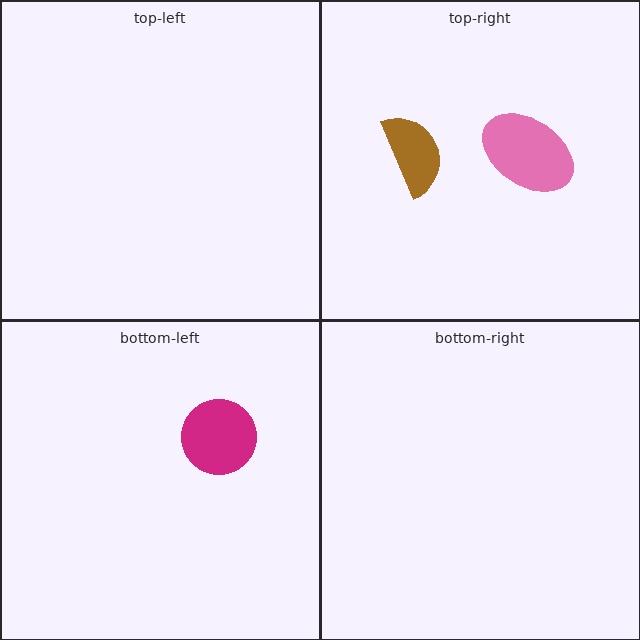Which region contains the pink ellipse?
The top-right region.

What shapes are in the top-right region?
The brown semicircle, the pink ellipse.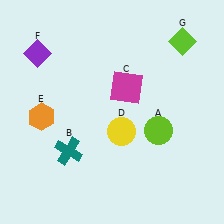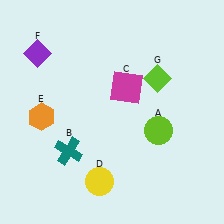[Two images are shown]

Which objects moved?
The objects that moved are: the yellow circle (D), the lime diamond (G).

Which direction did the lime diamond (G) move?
The lime diamond (G) moved down.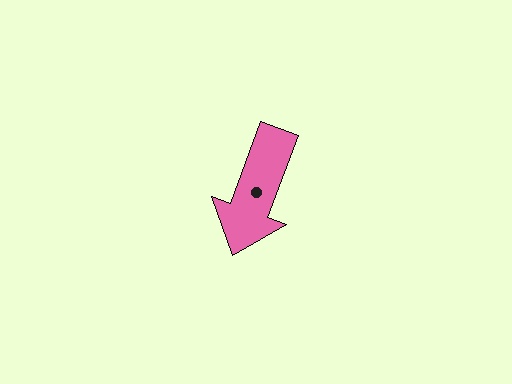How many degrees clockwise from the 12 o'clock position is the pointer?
Approximately 200 degrees.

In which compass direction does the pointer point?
South.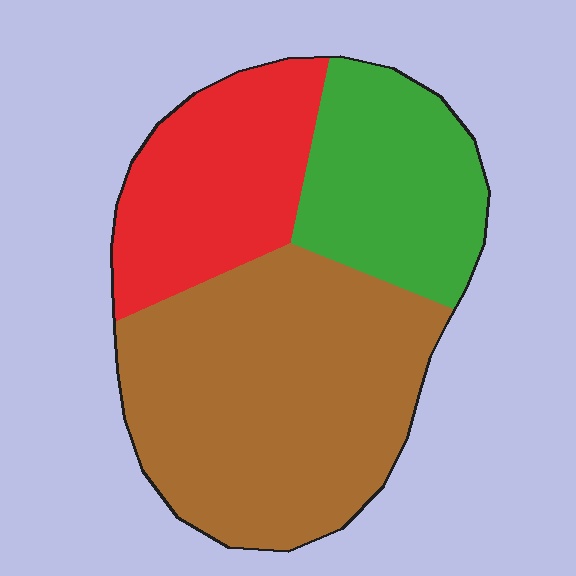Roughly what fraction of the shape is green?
Green takes up about one quarter (1/4) of the shape.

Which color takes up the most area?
Brown, at roughly 50%.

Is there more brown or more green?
Brown.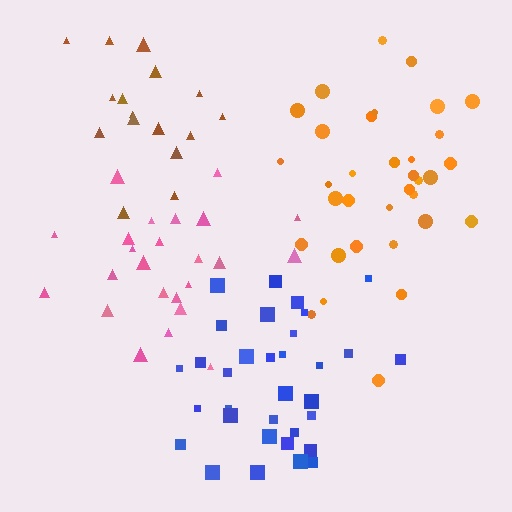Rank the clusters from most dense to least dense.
blue, pink, orange, brown.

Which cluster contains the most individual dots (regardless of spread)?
Orange (34).